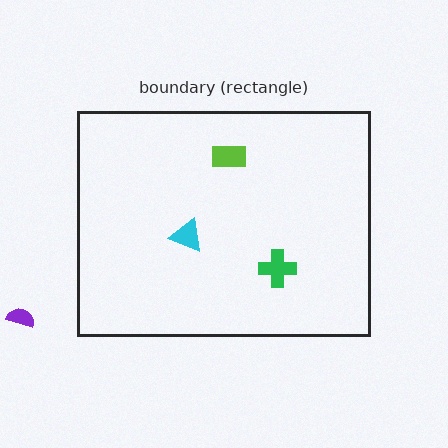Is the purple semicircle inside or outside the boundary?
Outside.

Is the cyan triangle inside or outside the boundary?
Inside.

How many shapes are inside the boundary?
3 inside, 1 outside.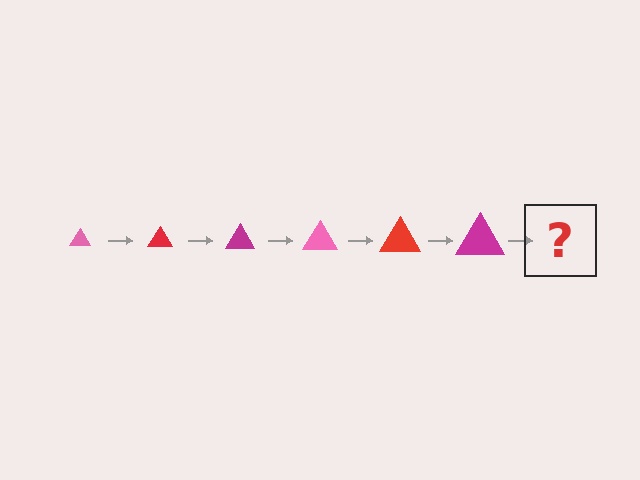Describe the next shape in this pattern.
It should be a pink triangle, larger than the previous one.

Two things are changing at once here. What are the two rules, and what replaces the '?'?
The two rules are that the triangle grows larger each step and the color cycles through pink, red, and magenta. The '?' should be a pink triangle, larger than the previous one.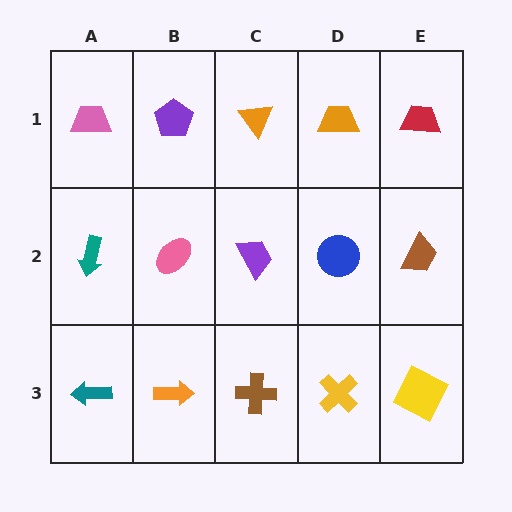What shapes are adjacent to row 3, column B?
A pink ellipse (row 2, column B), a teal arrow (row 3, column A), a brown cross (row 3, column C).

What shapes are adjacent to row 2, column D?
An orange trapezoid (row 1, column D), a yellow cross (row 3, column D), a purple trapezoid (row 2, column C), a brown trapezoid (row 2, column E).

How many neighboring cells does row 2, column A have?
3.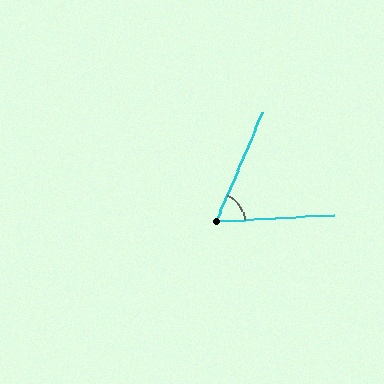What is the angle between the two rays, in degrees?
Approximately 64 degrees.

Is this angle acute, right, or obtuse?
It is acute.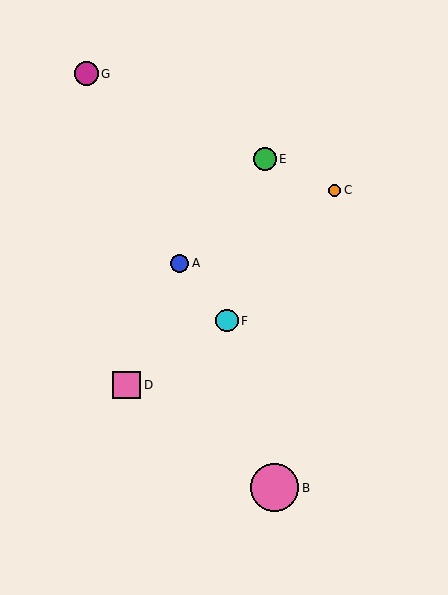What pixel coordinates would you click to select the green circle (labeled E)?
Click at (265, 159) to select the green circle E.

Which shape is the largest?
The pink circle (labeled B) is the largest.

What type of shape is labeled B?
Shape B is a pink circle.